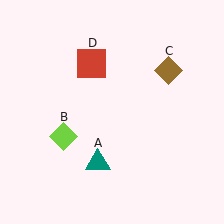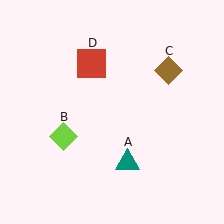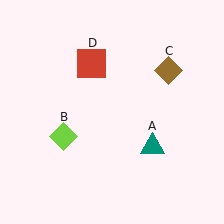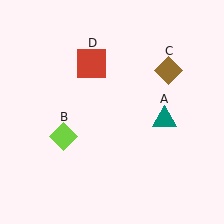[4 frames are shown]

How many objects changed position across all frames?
1 object changed position: teal triangle (object A).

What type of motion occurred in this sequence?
The teal triangle (object A) rotated counterclockwise around the center of the scene.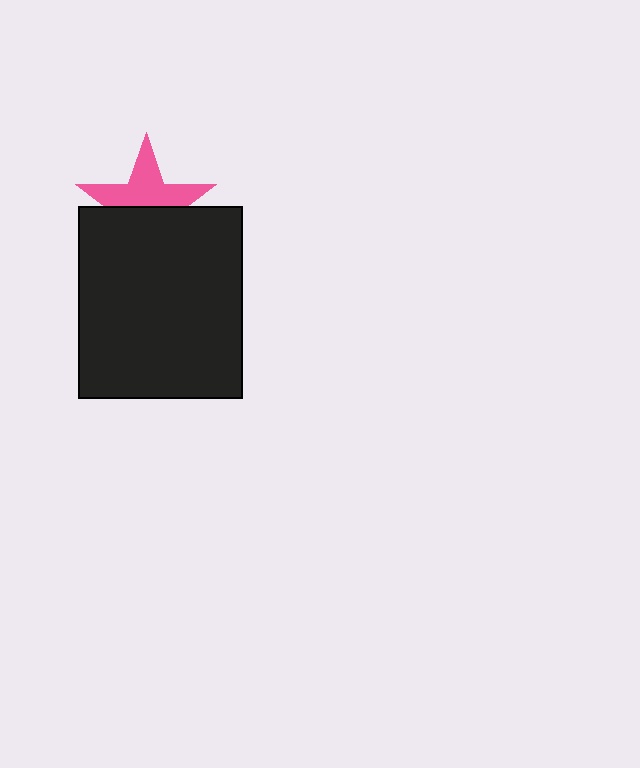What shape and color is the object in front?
The object in front is a black rectangle.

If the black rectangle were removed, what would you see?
You would see the complete pink star.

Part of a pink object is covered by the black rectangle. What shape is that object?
It is a star.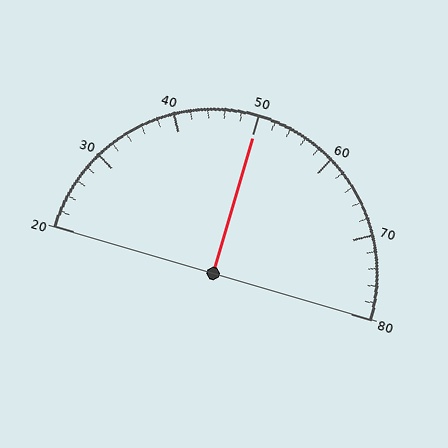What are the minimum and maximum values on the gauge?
The gauge ranges from 20 to 80.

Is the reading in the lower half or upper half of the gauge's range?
The reading is in the upper half of the range (20 to 80).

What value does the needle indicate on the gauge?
The needle indicates approximately 50.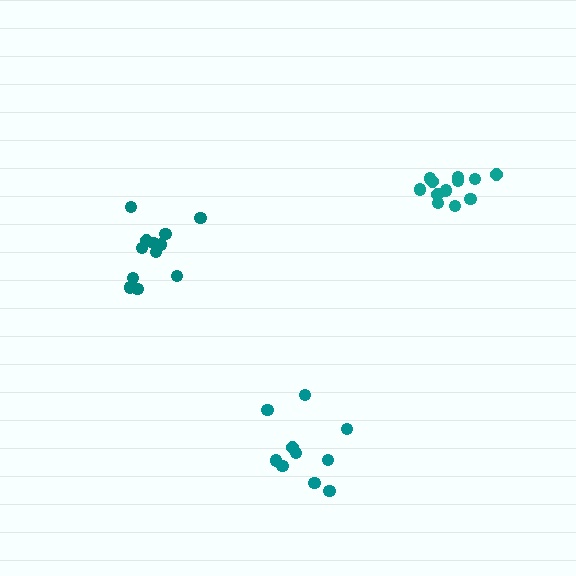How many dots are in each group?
Group 1: 10 dots, Group 2: 12 dots, Group 3: 12 dots (34 total).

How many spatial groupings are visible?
There are 3 spatial groupings.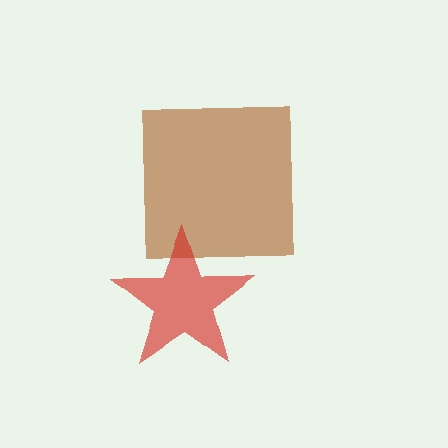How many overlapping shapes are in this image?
There are 2 overlapping shapes in the image.